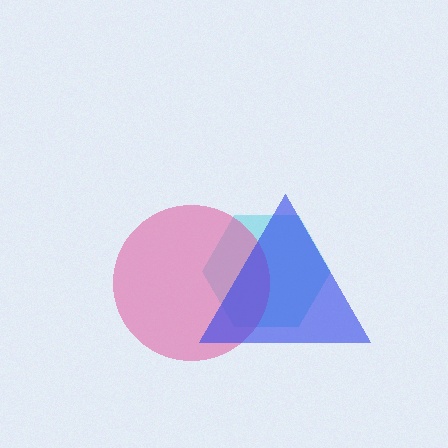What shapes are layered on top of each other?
The layered shapes are: a cyan hexagon, a pink circle, a blue triangle.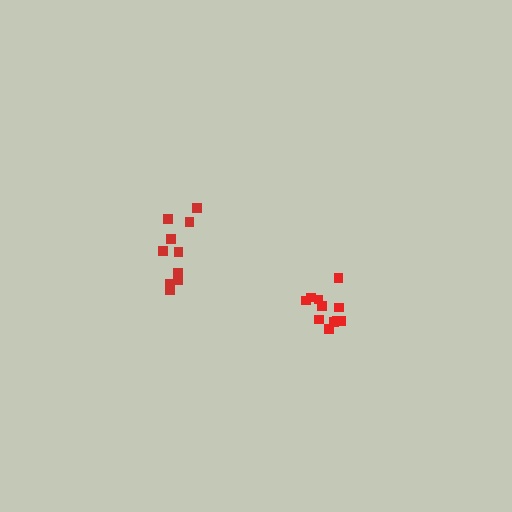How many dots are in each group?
Group 1: 10 dots, Group 2: 11 dots (21 total).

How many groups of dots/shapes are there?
There are 2 groups.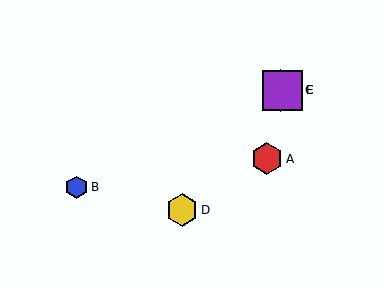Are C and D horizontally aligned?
No, C is at y≈90 and D is at y≈210.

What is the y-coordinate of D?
Object D is at y≈210.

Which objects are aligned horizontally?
Objects C, E are aligned horizontally.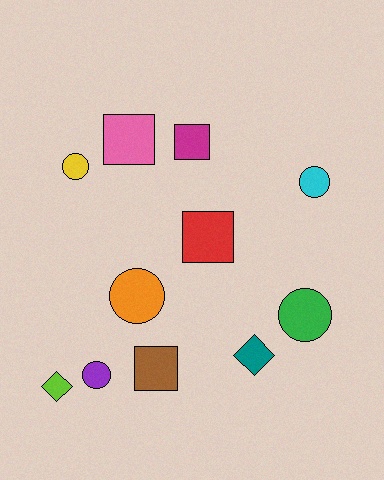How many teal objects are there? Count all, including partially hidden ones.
There is 1 teal object.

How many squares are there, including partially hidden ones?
There are 4 squares.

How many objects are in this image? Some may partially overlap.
There are 11 objects.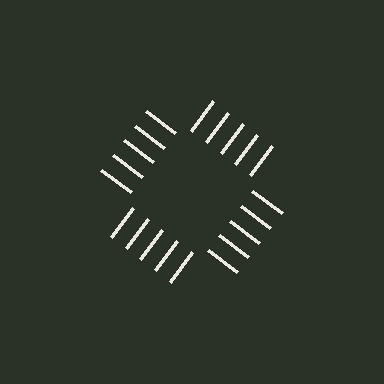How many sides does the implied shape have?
4 sides — the line-ends trace a square.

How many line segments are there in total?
20 — 5 along each of the 4 edges.